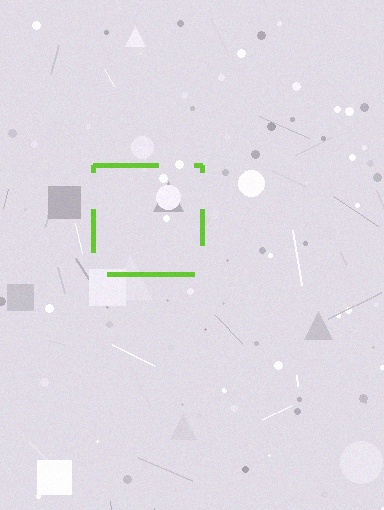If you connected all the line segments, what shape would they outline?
They would outline a square.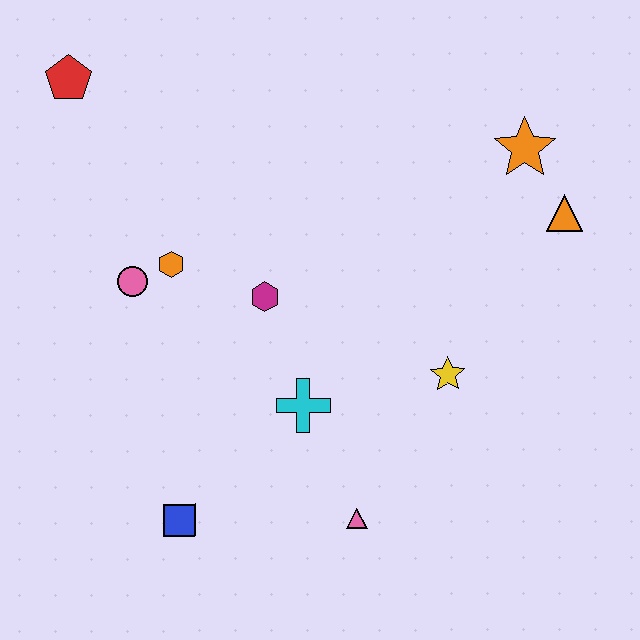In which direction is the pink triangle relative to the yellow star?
The pink triangle is below the yellow star.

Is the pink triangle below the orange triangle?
Yes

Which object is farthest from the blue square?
The orange star is farthest from the blue square.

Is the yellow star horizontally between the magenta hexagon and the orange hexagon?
No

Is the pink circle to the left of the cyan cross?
Yes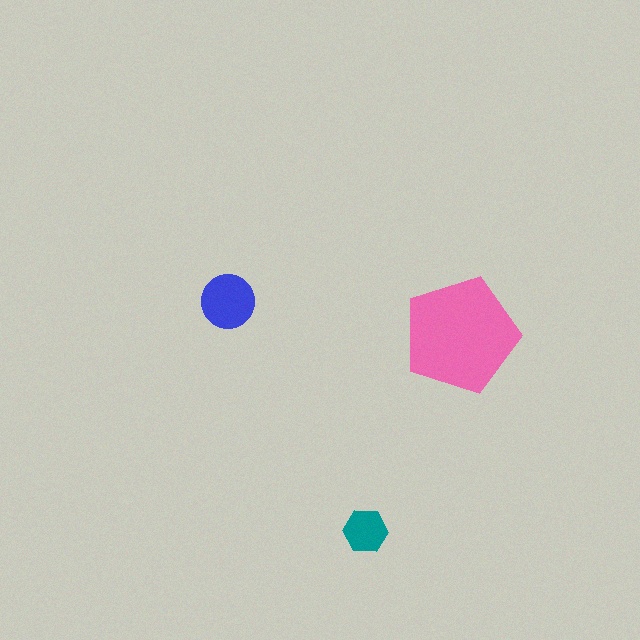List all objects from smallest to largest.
The teal hexagon, the blue circle, the pink pentagon.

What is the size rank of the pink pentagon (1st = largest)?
1st.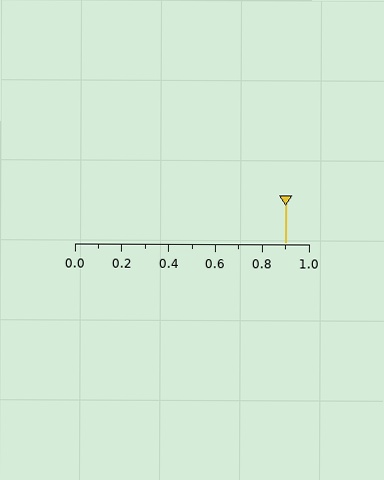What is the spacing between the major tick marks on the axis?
The major ticks are spaced 0.2 apart.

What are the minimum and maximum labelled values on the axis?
The axis runs from 0.0 to 1.0.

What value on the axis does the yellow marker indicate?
The marker indicates approximately 0.9.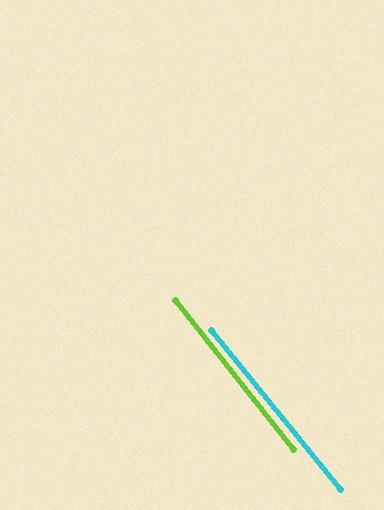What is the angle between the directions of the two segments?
Approximately 1 degree.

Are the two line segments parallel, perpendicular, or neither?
Parallel — their directions differ by only 0.6°.